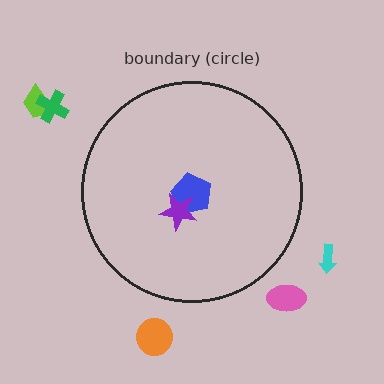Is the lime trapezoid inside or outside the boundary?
Outside.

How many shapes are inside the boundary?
2 inside, 5 outside.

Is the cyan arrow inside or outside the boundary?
Outside.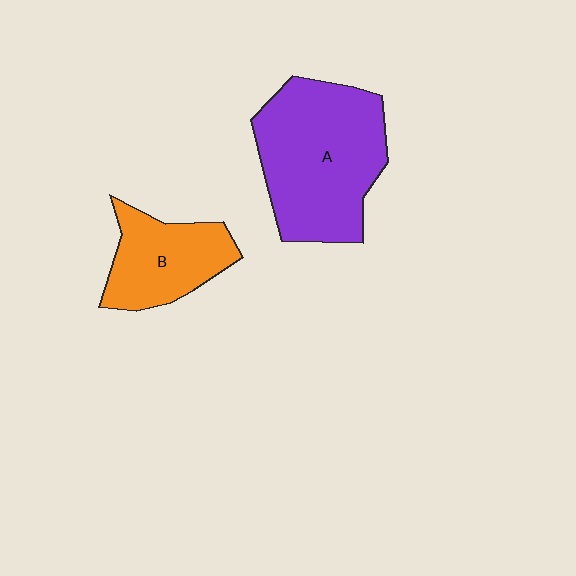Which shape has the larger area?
Shape A (purple).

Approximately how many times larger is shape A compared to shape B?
Approximately 1.8 times.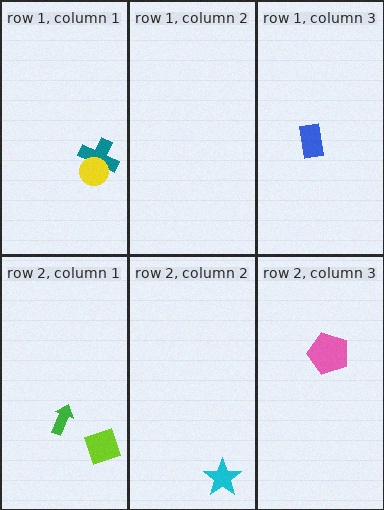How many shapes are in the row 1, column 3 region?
1.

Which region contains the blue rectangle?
The row 1, column 3 region.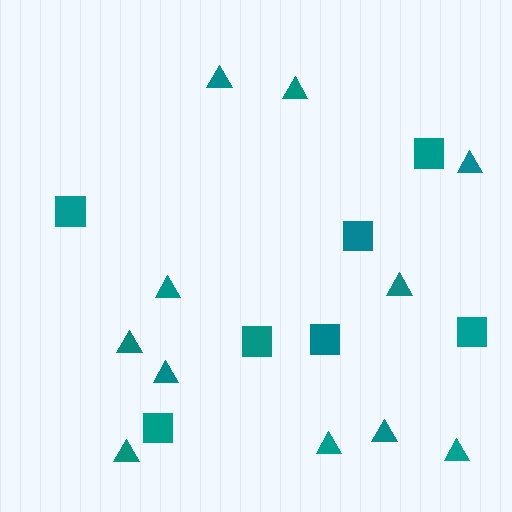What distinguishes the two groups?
There are 2 groups: one group of squares (7) and one group of triangles (11).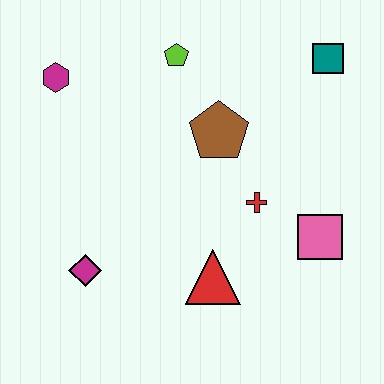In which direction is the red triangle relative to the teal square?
The red triangle is below the teal square.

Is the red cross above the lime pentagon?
No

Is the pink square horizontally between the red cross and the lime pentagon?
No